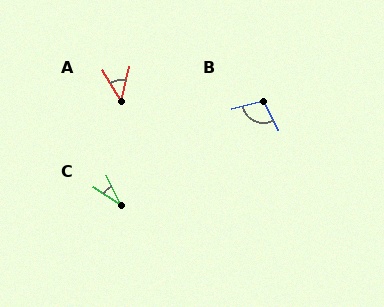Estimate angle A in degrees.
Approximately 44 degrees.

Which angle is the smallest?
C, at approximately 31 degrees.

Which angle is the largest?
B, at approximately 103 degrees.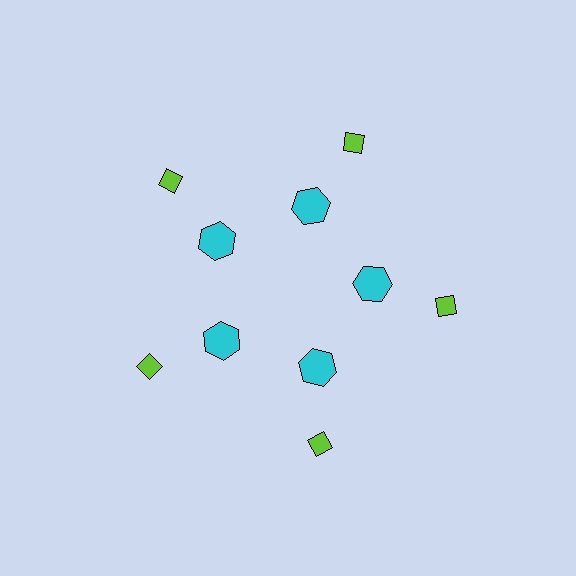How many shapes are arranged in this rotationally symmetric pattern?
There are 10 shapes, arranged in 5 groups of 2.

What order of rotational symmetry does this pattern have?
This pattern has 5-fold rotational symmetry.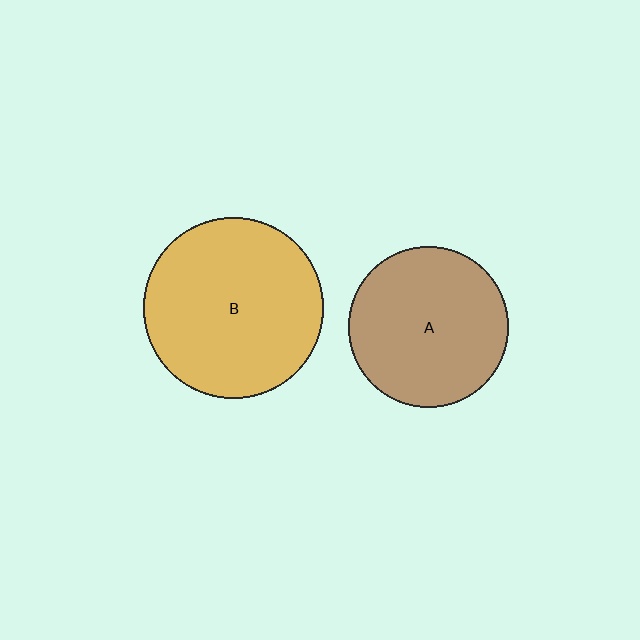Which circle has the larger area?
Circle B (orange).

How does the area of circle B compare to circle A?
Approximately 1.3 times.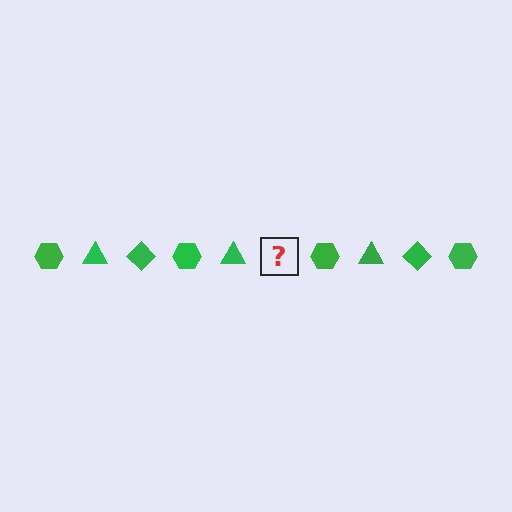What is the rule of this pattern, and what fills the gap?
The rule is that the pattern cycles through hexagon, triangle, diamond shapes in green. The gap should be filled with a green diamond.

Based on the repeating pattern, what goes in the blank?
The blank should be a green diamond.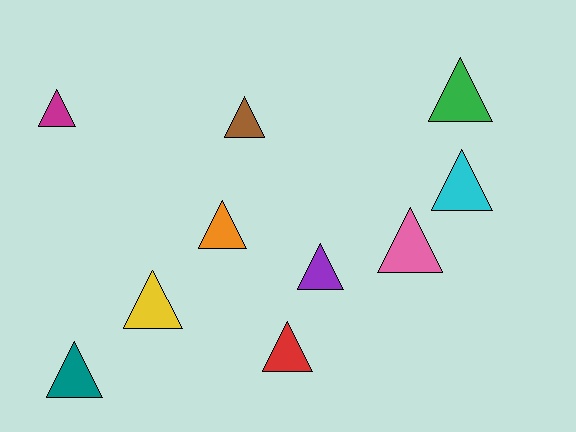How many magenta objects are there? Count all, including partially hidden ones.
There is 1 magenta object.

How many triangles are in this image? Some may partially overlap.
There are 10 triangles.